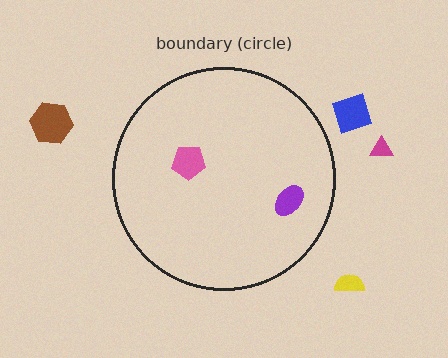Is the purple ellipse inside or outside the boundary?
Inside.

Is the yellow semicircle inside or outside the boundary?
Outside.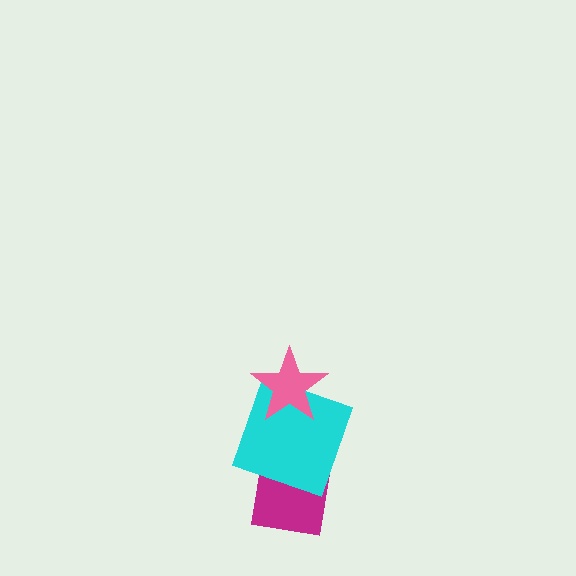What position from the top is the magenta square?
The magenta square is 3rd from the top.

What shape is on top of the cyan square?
The pink star is on top of the cyan square.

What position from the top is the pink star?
The pink star is 1st from the top.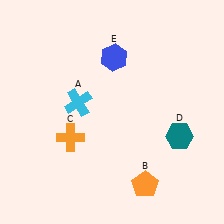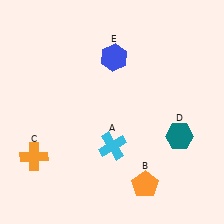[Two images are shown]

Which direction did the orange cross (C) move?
The orange cross (C) moved left.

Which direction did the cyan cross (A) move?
The cyan cross (A) moved down.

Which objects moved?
The objects that moved are: the cyan cross (A), the orange cross (C).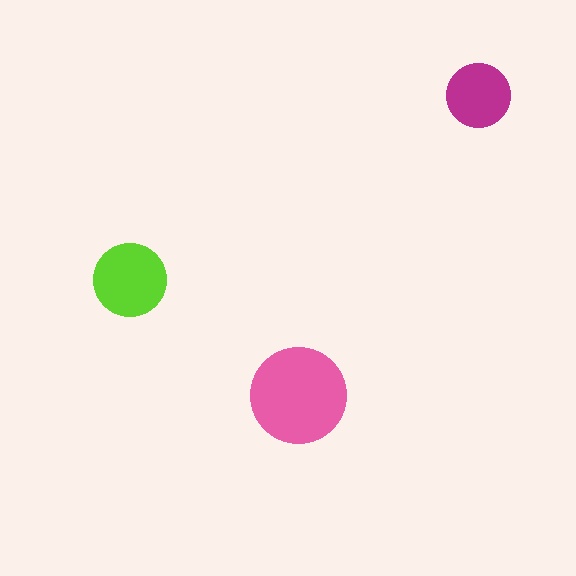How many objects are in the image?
There are 3 objects in the image.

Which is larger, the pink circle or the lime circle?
The pink one.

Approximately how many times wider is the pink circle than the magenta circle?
About 1.5 times wider.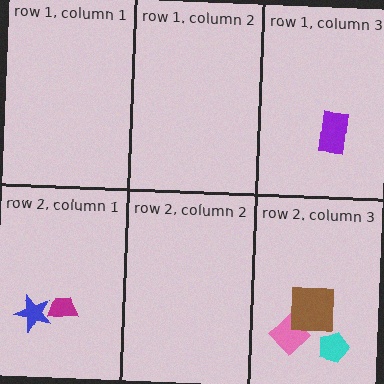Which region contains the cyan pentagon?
The row 2, column 3 region.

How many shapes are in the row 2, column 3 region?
3.